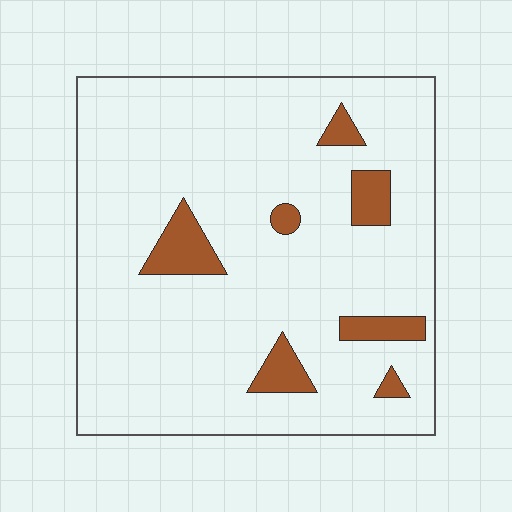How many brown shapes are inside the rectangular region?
7.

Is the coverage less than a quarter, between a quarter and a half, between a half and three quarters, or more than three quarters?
Less than a quarter.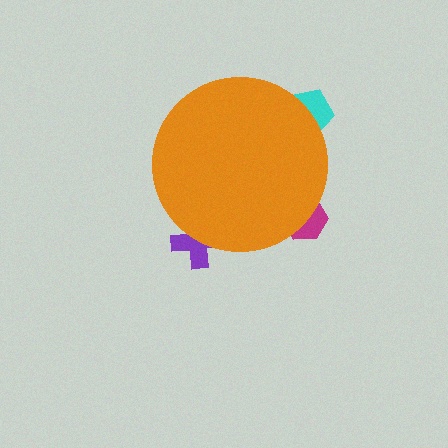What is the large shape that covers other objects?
An orange circle.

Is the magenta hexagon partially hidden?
Yes, the magenta hexagon is partially hidden behind the orange circle.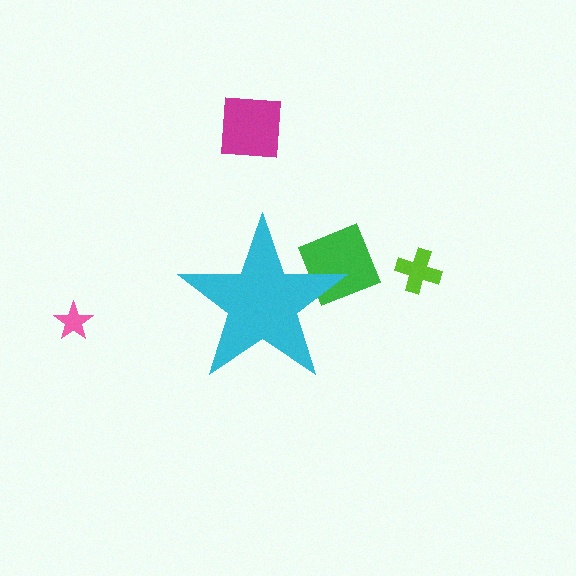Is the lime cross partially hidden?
No, the lime cross is fully visible.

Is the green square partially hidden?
Yes, the green square is partially hidden behind the cyan star.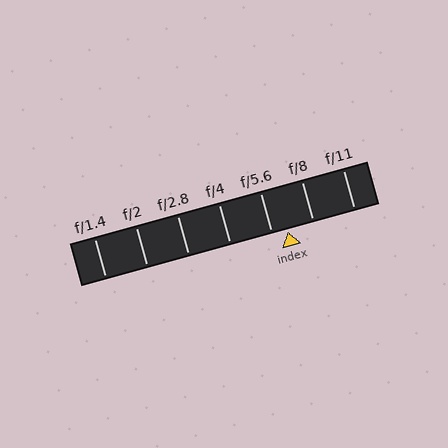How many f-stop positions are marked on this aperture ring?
There are 7 f-stop positions marked.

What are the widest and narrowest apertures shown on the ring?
The widest aperture shown is f/1.4 and the narrowest is f/11.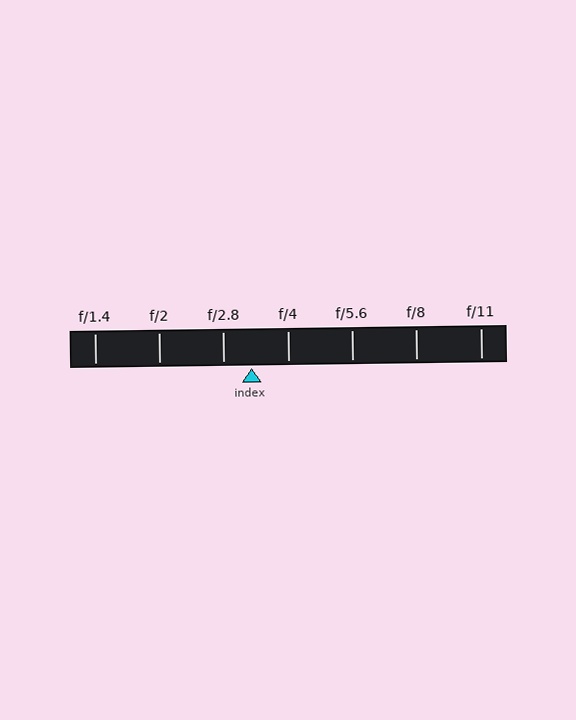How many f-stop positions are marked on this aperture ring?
There are 7 f-stop positions marked.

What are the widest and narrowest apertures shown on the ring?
The widest aperture shown is f/1.4 and the narrowest is f/11.